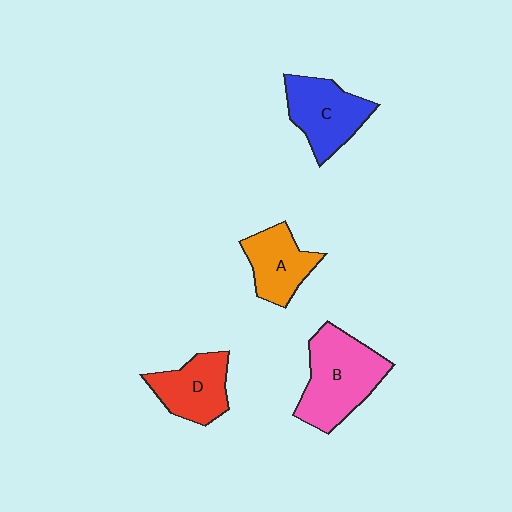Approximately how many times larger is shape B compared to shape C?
Approximately 1.3 times.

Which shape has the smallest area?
Shape A (orange).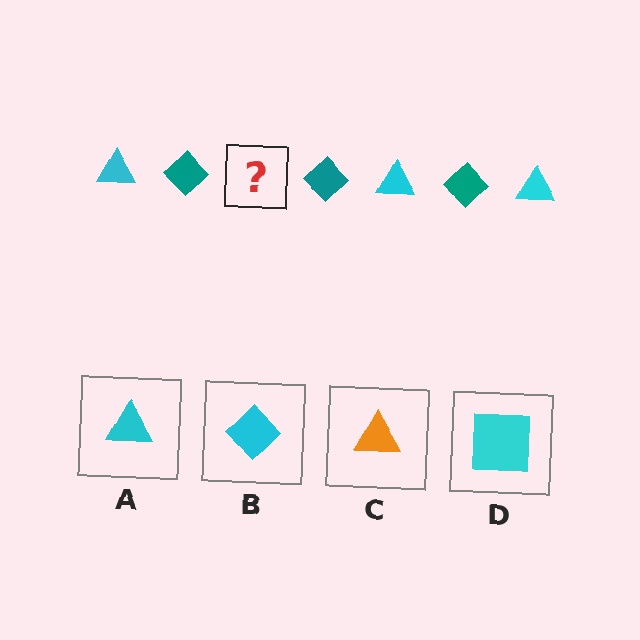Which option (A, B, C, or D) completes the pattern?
A.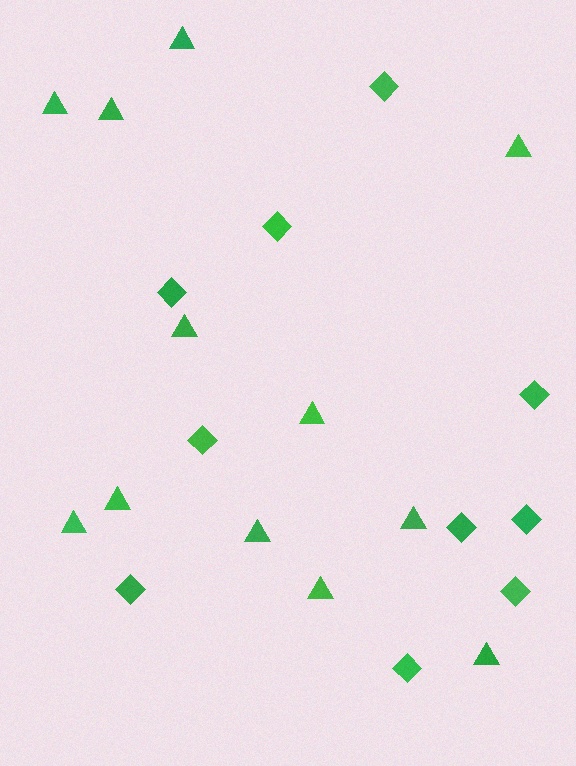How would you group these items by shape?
There are 2 groups: one group of diamonds (10) and one group of triangles (12).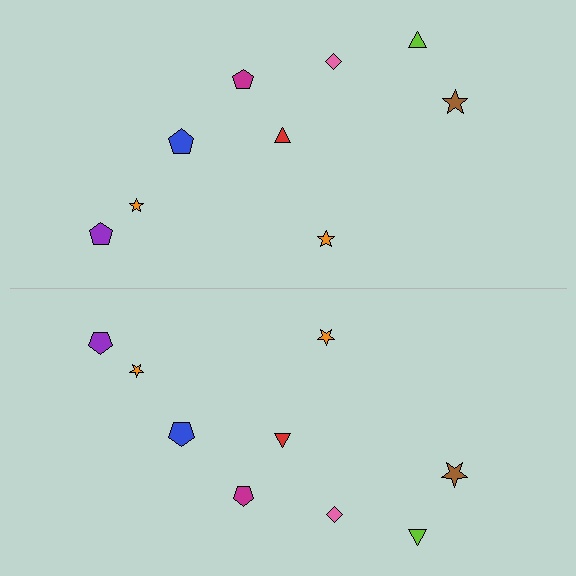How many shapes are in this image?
There are 18 shapes in this image.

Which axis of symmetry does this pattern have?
The pattern has a horizontal axis of symmetry running through the center of the image.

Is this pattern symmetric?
Yes, this pattern has bilateral (reflection) symmetry.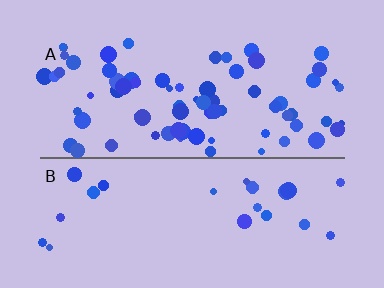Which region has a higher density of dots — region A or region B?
A (the top).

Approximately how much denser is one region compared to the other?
Approximately 3.0× — region A over region B.